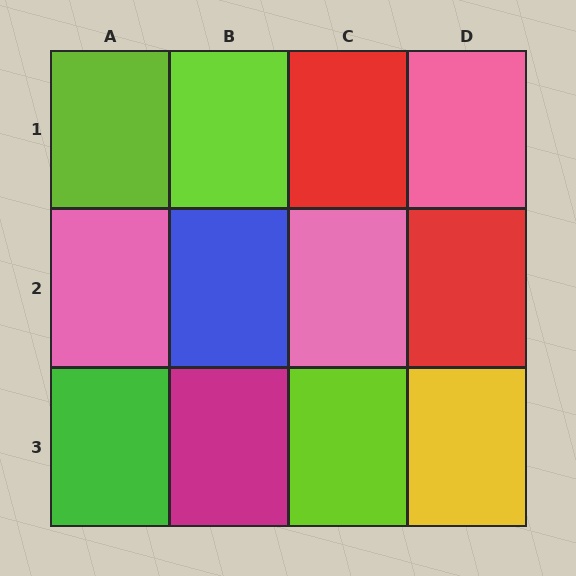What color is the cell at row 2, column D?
Red.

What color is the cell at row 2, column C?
Pink.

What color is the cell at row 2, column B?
Blue.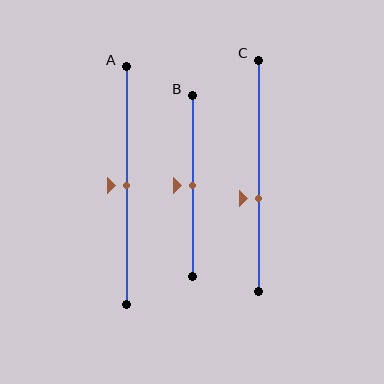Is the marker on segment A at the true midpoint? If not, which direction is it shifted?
Yes, the marker on segment A is at the true midpoint.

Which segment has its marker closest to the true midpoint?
Segment A has its marker closest to the true midpoint.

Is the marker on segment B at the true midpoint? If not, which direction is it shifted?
Yes, the marker on segment B is at the true midpoint.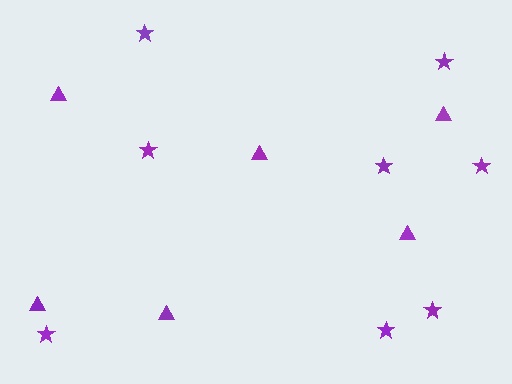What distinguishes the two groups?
There are 2 groups: one group of stars (8) and one group of triangles (6).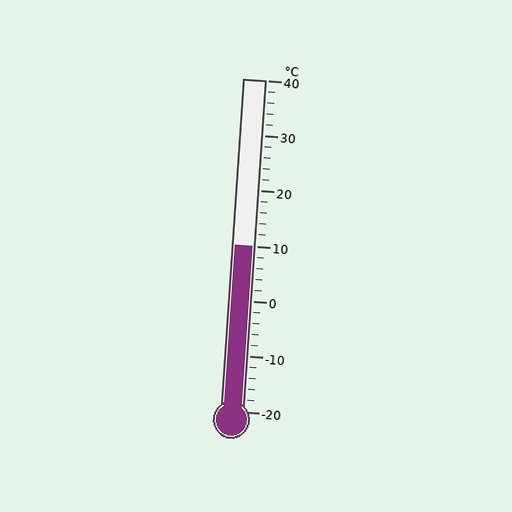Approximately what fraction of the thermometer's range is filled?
The thermometer is filled to approximately 50% of its range.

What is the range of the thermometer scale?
The thermometer scale ranges from -20°C to 40°C.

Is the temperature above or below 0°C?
The temperature is above 0°C.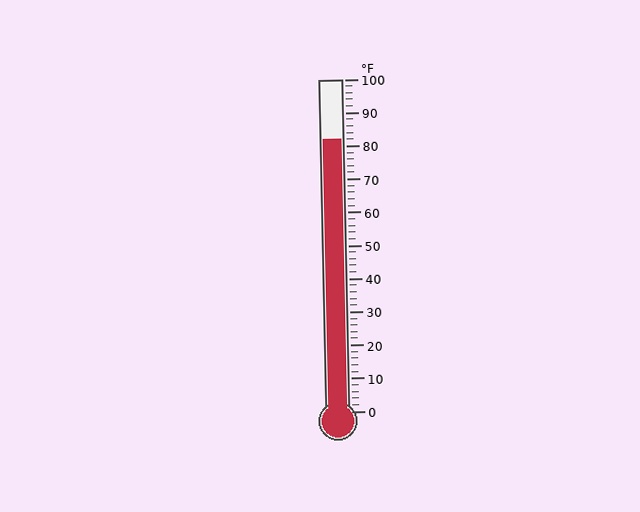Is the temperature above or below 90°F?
The temperature is below 90°F.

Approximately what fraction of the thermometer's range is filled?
The thermometer is filled to approximately 80% of its range.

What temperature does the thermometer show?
The thermometer shows approximately 82°F.